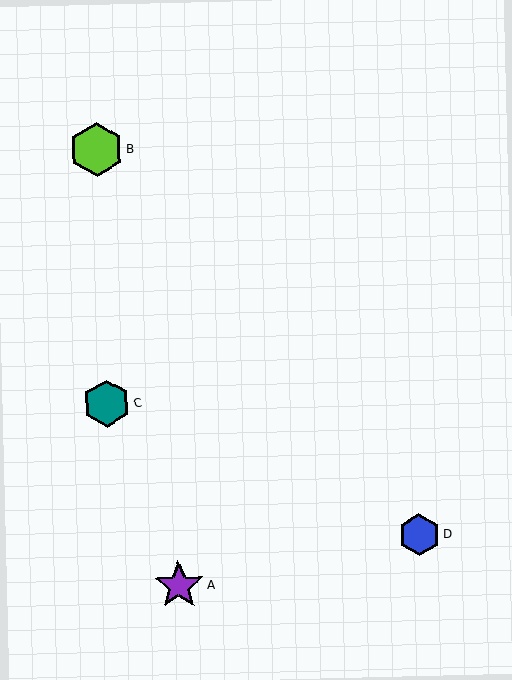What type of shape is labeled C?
Shape C is a teal hexagon.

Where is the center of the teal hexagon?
The center of the teal hexagon is at (107, 403).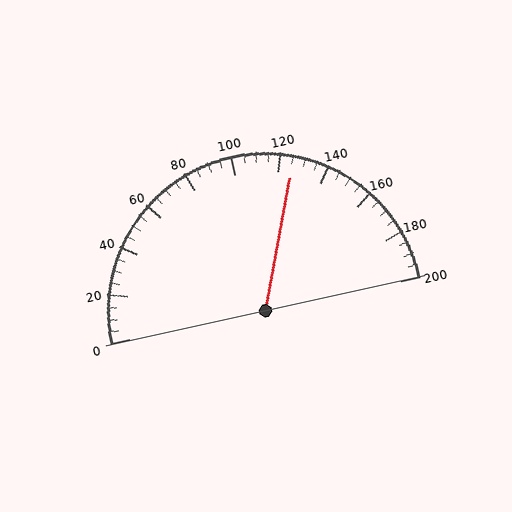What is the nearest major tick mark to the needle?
The nearest major tick mark is 120.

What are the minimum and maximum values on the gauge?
The gauge ranges from 0 to 200.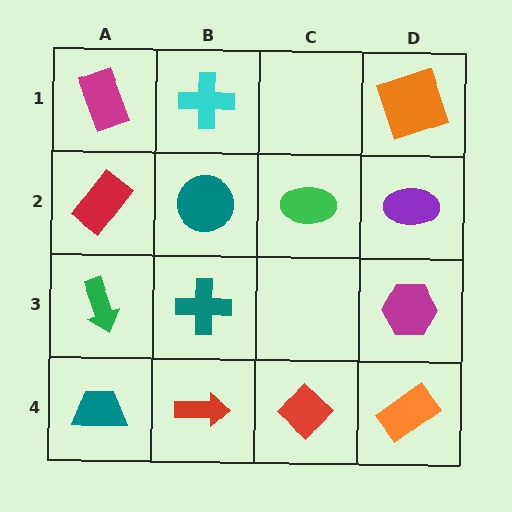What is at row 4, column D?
An orange rectangle.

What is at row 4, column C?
A red diamond.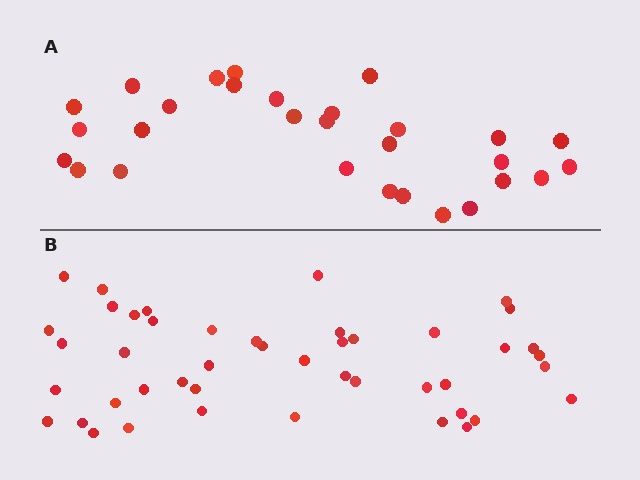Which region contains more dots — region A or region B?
Region B (the bottom region) has more dots.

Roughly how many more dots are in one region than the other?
Region B has approximately 15 more dots than region A.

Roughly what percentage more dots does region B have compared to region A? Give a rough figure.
About 55% more.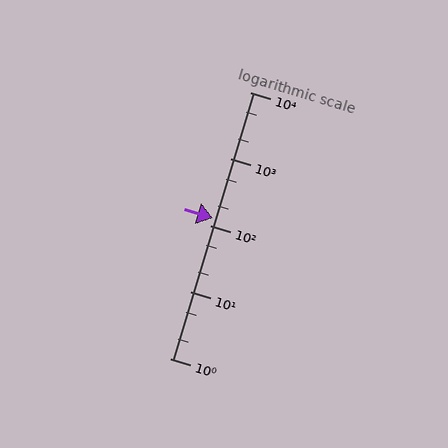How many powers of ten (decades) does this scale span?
The scale spans 4 decades, from 1 to 10000.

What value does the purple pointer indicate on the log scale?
The pointer indicates approximately 130.